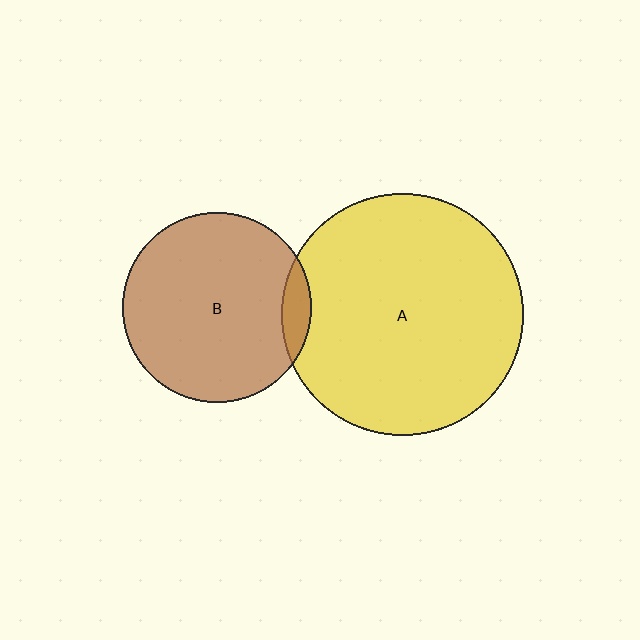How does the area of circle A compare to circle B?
Approximately 1.6 times.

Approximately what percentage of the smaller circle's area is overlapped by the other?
Approximately 10%.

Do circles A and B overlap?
Yes.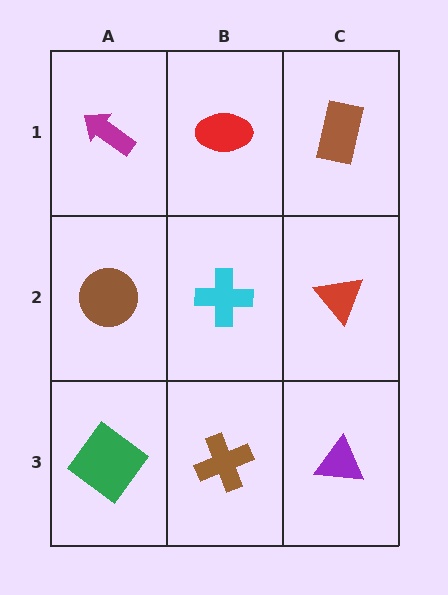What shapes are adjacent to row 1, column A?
A brown circle (row 2, column A), a red ellipse (row 1, column B).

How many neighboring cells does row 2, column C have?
3.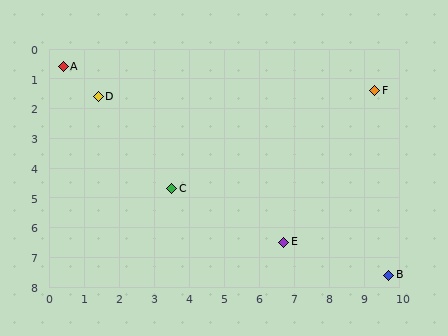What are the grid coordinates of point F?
Point F is at approximately (9.3, 1.4).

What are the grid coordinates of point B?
Point B is at approximately (9.7, 7.6).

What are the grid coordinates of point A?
Point A is at approximately (0.4, 0.6).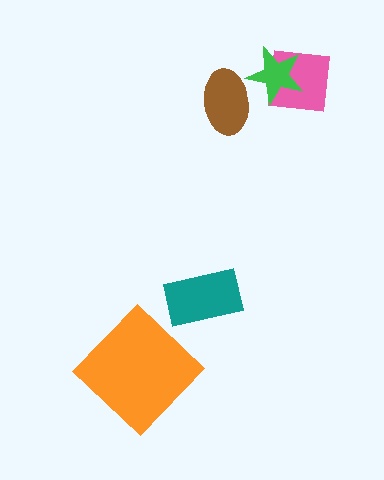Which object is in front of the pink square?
The green star is in front of the pink square.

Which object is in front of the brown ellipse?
The green star is in front of the brown ellipse.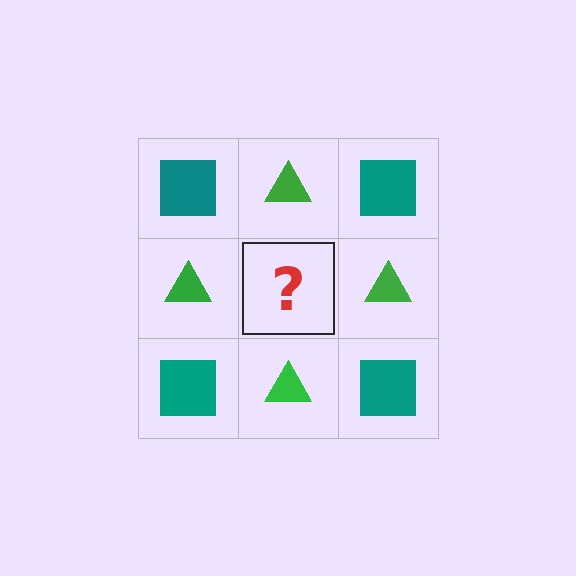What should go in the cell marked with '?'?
The missing cell should contain a teal square.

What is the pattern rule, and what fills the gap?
The rule is that it alternates teal square and green triangle in a checkerboard pattern. The gap should be filled with a teal square.